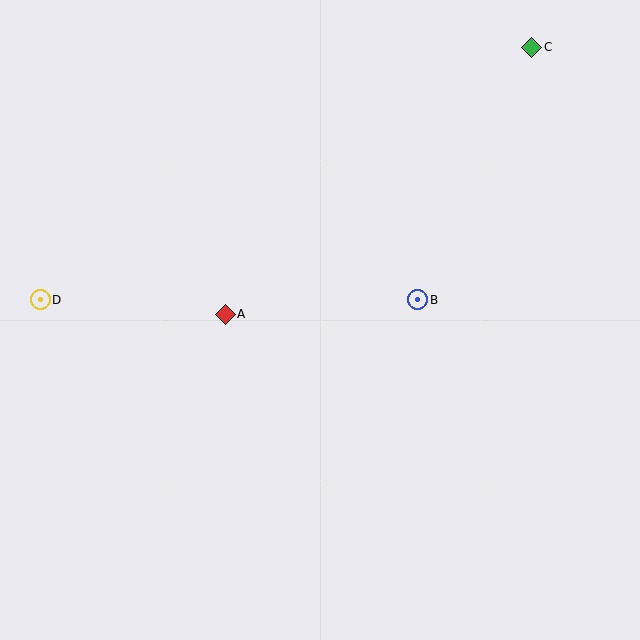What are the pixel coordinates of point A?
Point A is at (225, 314).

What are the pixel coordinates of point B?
Point B is at (418, 300).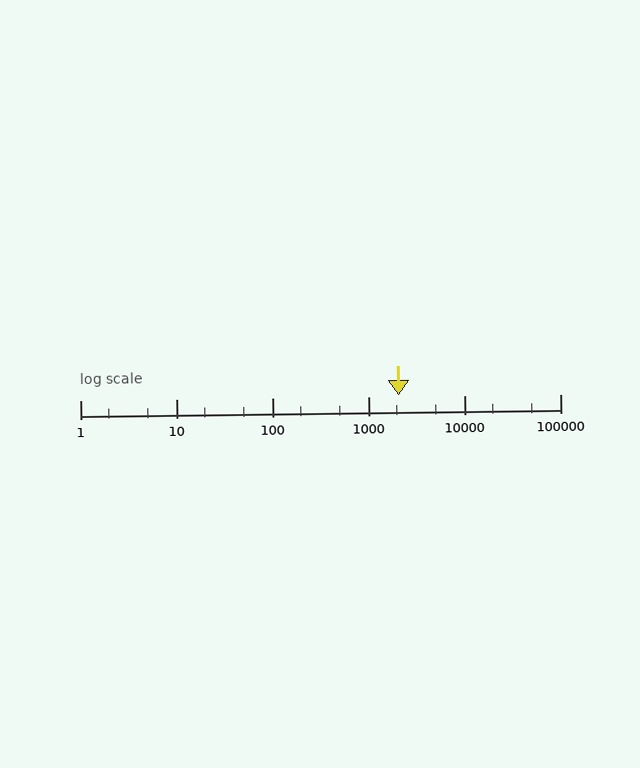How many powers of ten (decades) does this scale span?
The scale spans 5 decades, from 1 to 100000.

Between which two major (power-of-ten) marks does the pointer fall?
The pointer is between 1000 and 10000.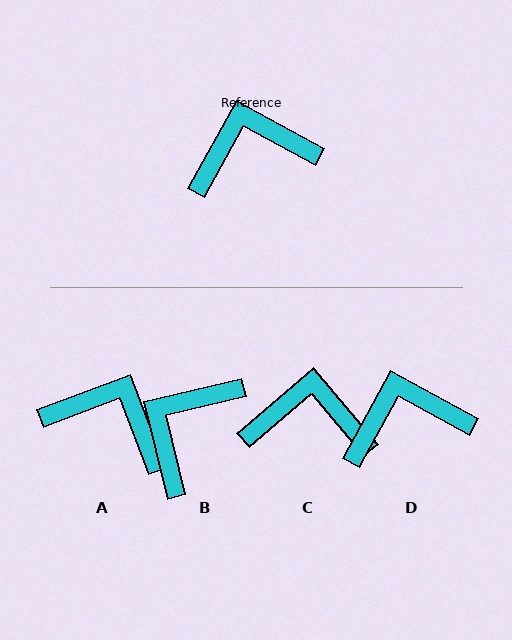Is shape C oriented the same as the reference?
No, it is off by about 21 degrees.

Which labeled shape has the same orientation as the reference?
D.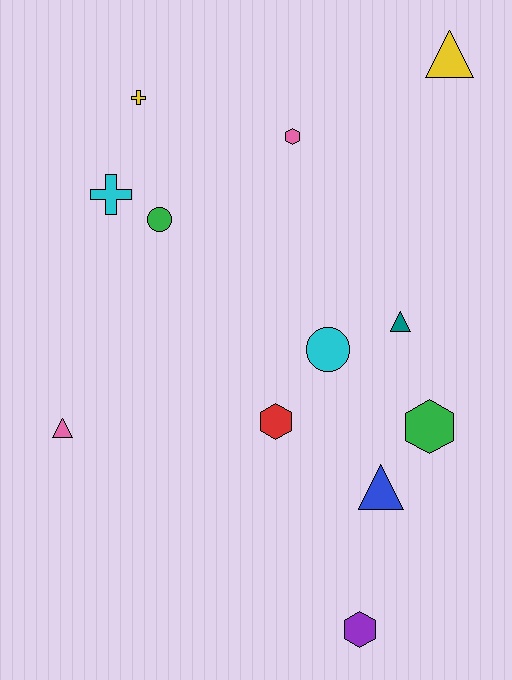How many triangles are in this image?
There are 4 triangles.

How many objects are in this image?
There are 12 objects.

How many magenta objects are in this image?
There are no magenta objects.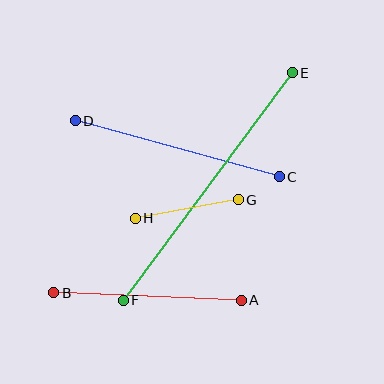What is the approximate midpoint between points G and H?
The midpoint is at approximately (187, 209) pixels.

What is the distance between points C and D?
The distance is approximately 211 pixels.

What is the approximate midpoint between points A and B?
The midpoint is at approximately (148, 296) pixels.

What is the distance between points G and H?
The distance is approximately 104 pixels.